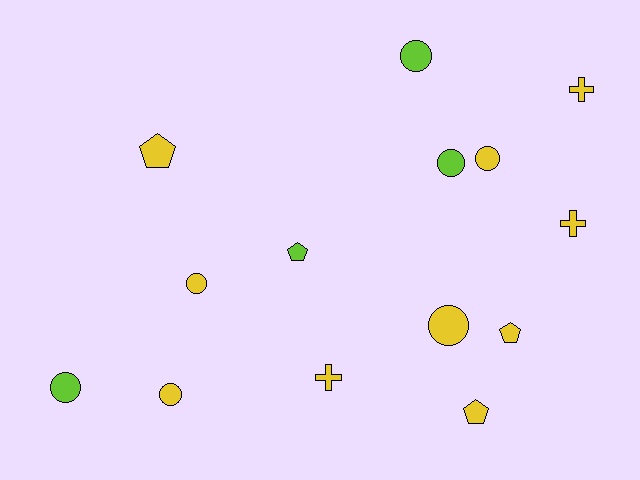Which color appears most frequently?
Yellow, with 10 objects.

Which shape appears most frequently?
Circle, with 7 objects.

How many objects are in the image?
There are 14 objects.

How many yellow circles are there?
There are 4 yellow circles.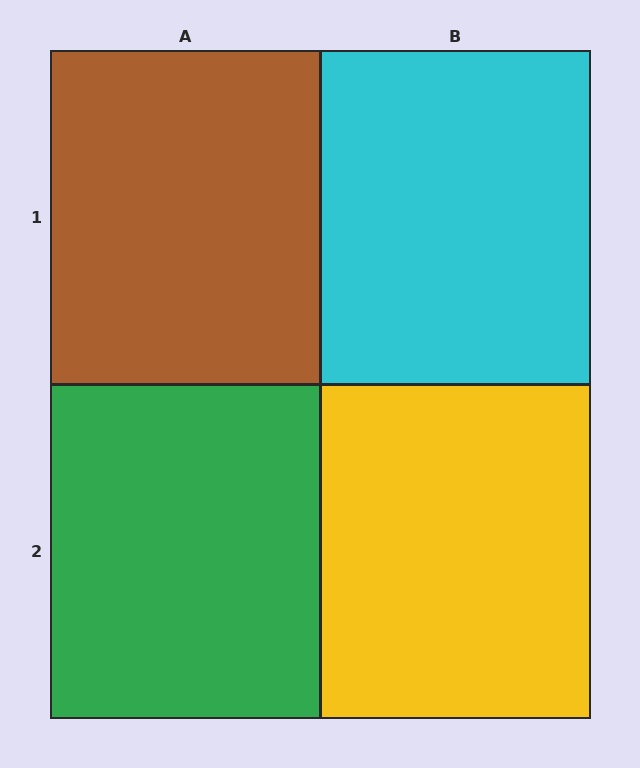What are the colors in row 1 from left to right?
Brown, cyan.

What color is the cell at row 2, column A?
Green.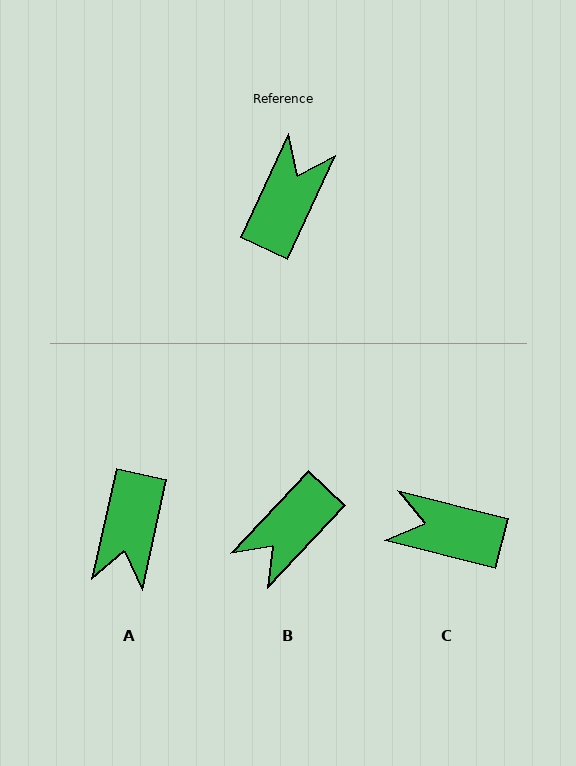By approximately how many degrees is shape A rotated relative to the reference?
Approximately 168 degrees clockwise.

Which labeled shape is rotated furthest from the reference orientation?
A, about 168 degrees away.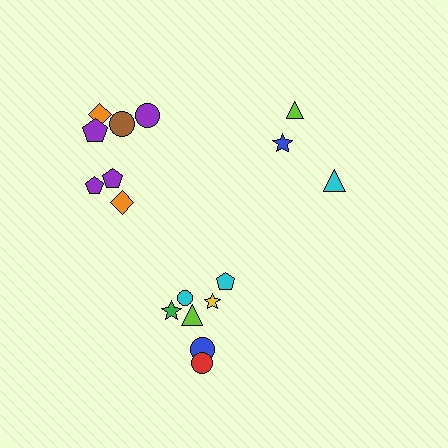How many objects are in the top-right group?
There are 3 objects.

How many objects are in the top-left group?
There are 7 objects.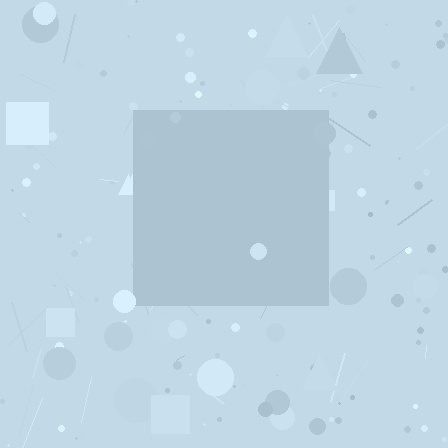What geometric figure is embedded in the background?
A square is embedded in the background.